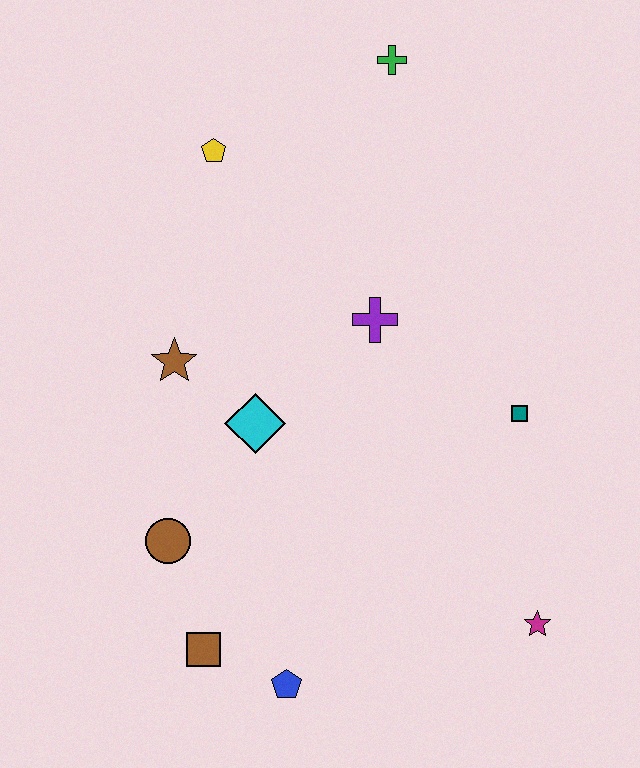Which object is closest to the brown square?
The blue pentagon is closest to the brown square.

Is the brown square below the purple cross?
Yes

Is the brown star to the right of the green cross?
No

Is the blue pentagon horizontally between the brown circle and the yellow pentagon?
No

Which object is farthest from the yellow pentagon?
The magenta star is farthest from the yellow pentagon.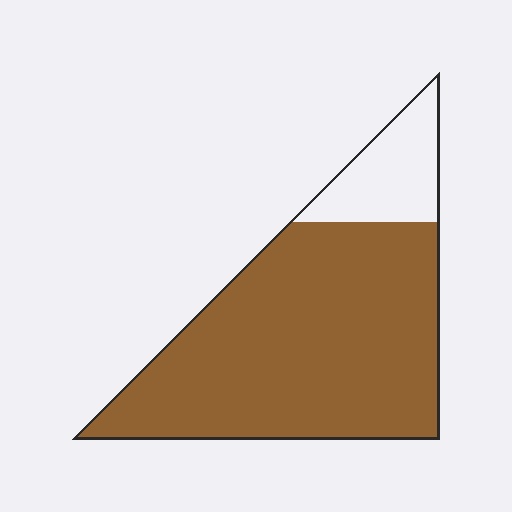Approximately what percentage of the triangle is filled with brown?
Approximately 85%.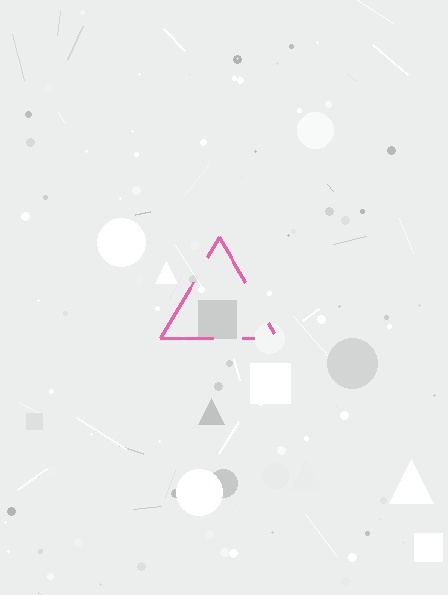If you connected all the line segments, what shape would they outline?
They would outline a triangle.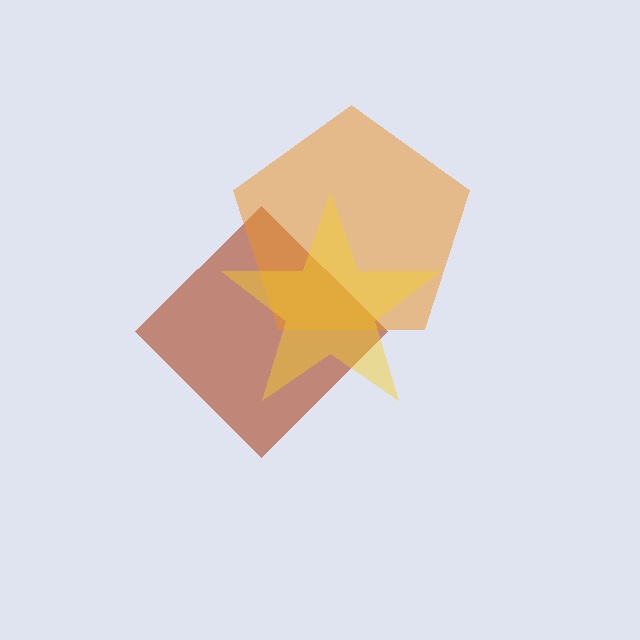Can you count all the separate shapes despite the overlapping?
Yes, there are 3 separate shapes.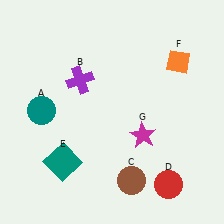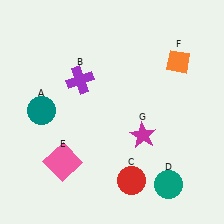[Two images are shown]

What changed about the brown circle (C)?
In Image 1, C is brown. In Image 2, it changed to red.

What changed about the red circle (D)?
In Image 1, D is red. In Image 2, it changed to teal.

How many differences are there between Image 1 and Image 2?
There are 3 differences between the two images.